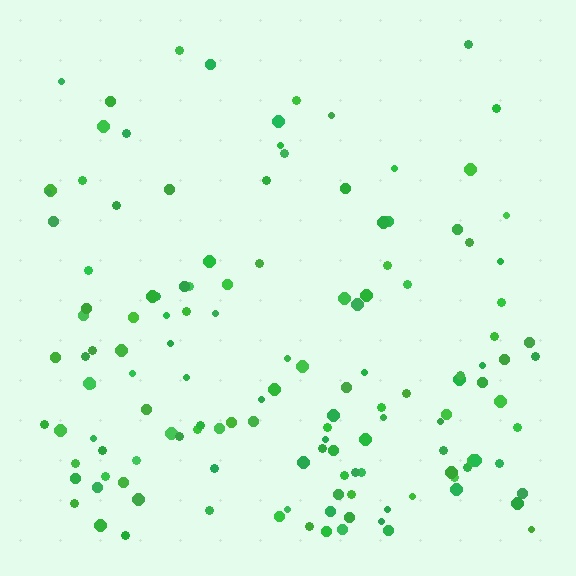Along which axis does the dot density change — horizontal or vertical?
Vertical.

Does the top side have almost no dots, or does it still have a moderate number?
Still a moderate number, just noticeably fewer than the bottom.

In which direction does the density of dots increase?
From top to bottom, with the bottom side densest.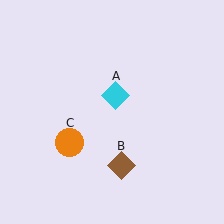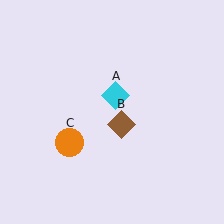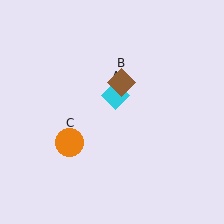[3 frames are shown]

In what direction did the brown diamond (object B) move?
The brown diamond (object B) moved up.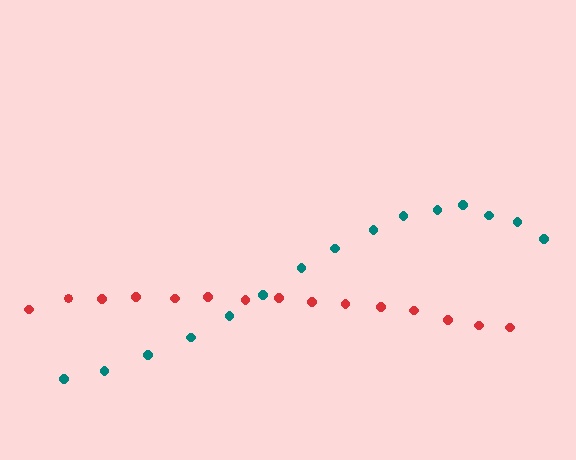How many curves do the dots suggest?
There are 2 distinct paths.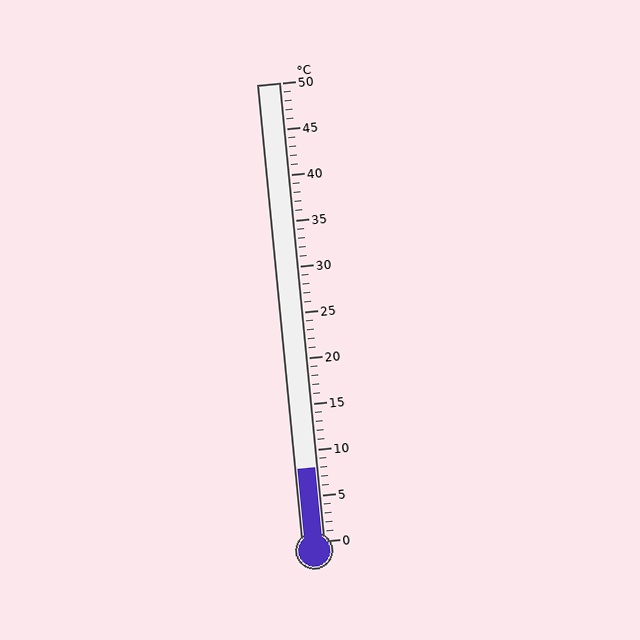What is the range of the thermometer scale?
The thermometer scale ranges from 0°C to 50°C.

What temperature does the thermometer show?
The thermometer shows approximately 8°C.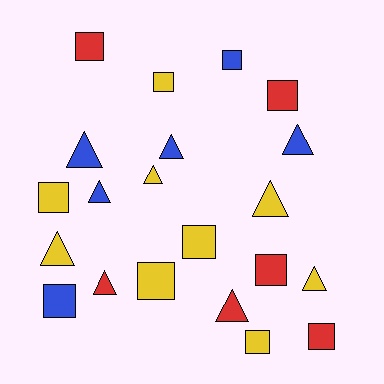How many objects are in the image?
There are 21 objects.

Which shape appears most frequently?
Square, with 11 objects.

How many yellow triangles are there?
There are 4 yellow triangles.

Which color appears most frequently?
Yellow, with 9 objects.